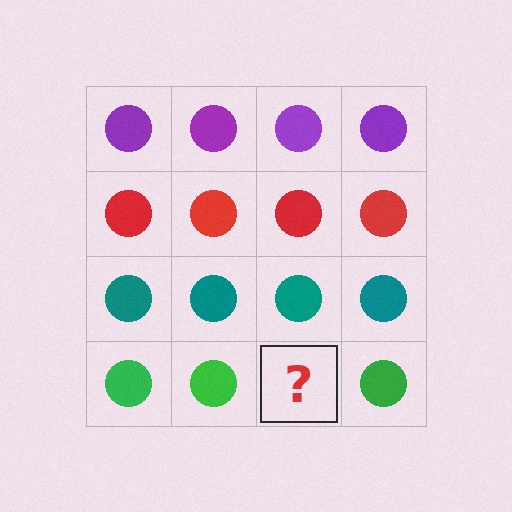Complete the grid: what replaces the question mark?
The question mark should be replaced with a green circle.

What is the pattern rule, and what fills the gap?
The rule is that each row has a consistent color. The gap should be filled with a green circle.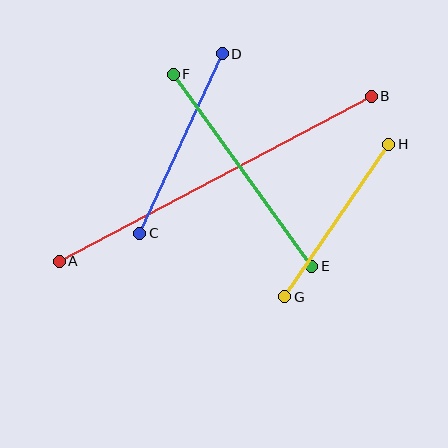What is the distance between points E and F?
The distance is approximately 237 pixels.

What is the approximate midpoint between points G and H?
The midpoint is at approximately (337, 221) pixels.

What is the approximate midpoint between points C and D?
The midpoint is at approximately (181, 143) pixels.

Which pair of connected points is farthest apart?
Points A and B are farthest apart.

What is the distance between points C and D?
The distance is approximately 197 pixels.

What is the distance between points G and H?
The distance is approximately 185 pixels.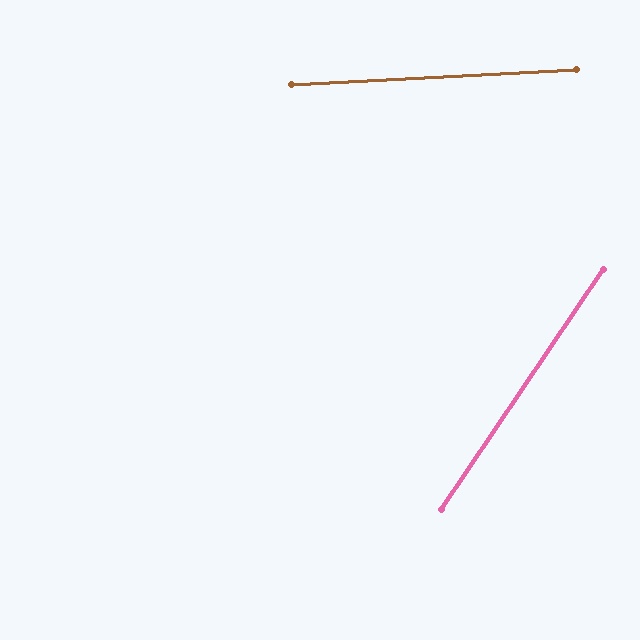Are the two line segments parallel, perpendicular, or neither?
Neither parallel nor perpendicular — they differ by about 53°.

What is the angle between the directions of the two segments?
Approximately 53 degrees.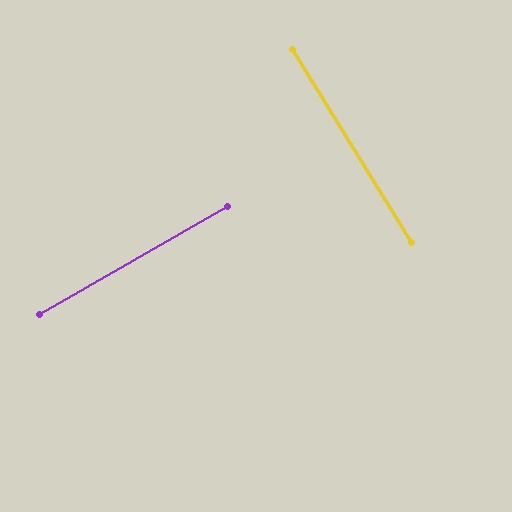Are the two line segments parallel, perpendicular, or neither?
Perpendicular — they meet at approximately 88°.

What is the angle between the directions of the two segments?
Approximately 88 degrees.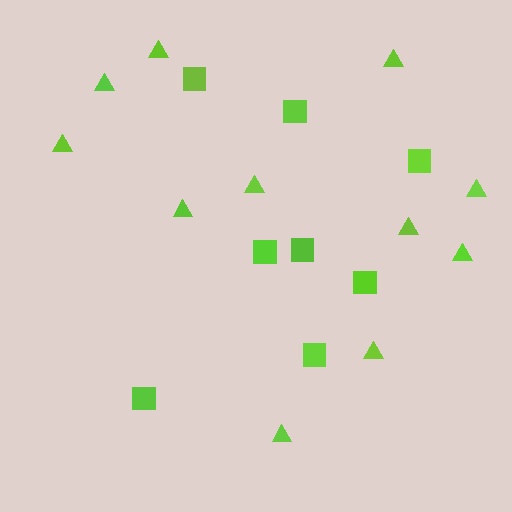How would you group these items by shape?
There are 2 groups: one group of squares (8) and one group of triangles (11).